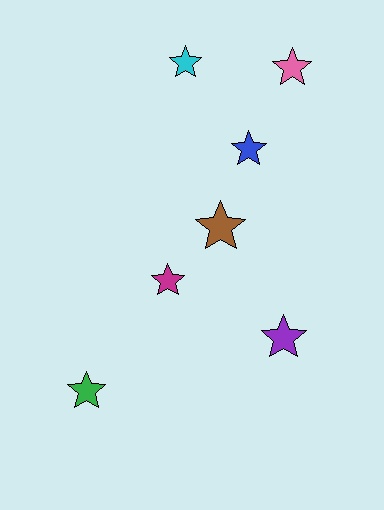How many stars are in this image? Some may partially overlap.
There are 7 stars.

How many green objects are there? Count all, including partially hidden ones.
There is 1 green object.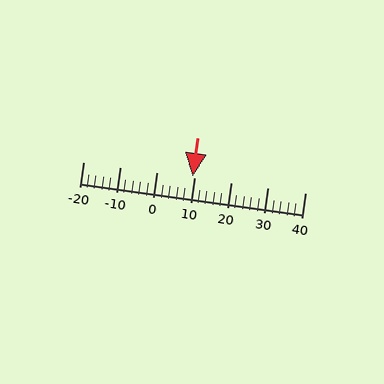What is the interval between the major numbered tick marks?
The major tick marks are spaced 10 units apart.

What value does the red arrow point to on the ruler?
The red arrow points to approximately 10.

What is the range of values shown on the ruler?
The ruler shows values from -20 to 40.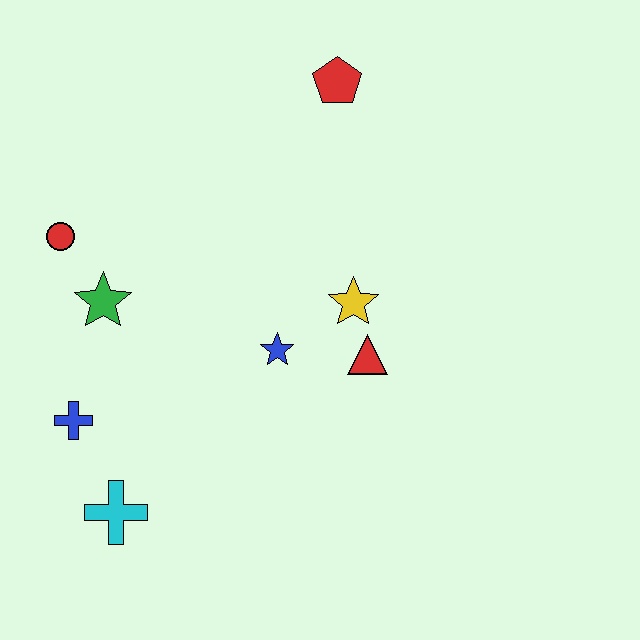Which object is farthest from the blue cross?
The red pentagon is farthest from the blue cross.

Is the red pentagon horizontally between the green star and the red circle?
No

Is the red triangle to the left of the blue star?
No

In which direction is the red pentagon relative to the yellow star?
The red pentagon is above the yellow star.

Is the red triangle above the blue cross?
Yes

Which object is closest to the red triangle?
The yellow star is closest to the red triangle.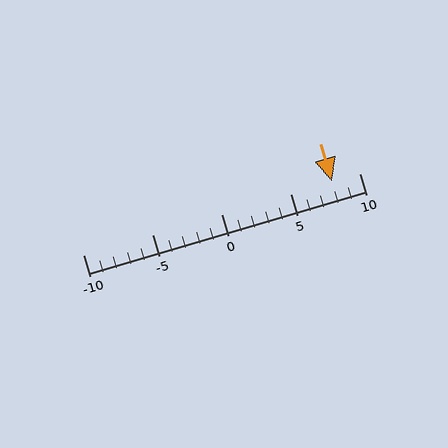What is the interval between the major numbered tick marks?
The major tick marks are spaced 5 units apart.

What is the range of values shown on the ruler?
The ruler shows values from -10 to 10.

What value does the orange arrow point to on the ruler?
The orange arrow points to approximately 8.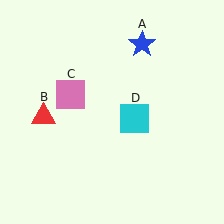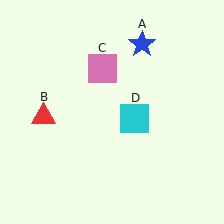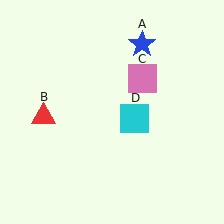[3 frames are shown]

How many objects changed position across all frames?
1 object changed position: pink square (object C).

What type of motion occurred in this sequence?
The pink square (object C) rotated clockwise around the center of the scene.